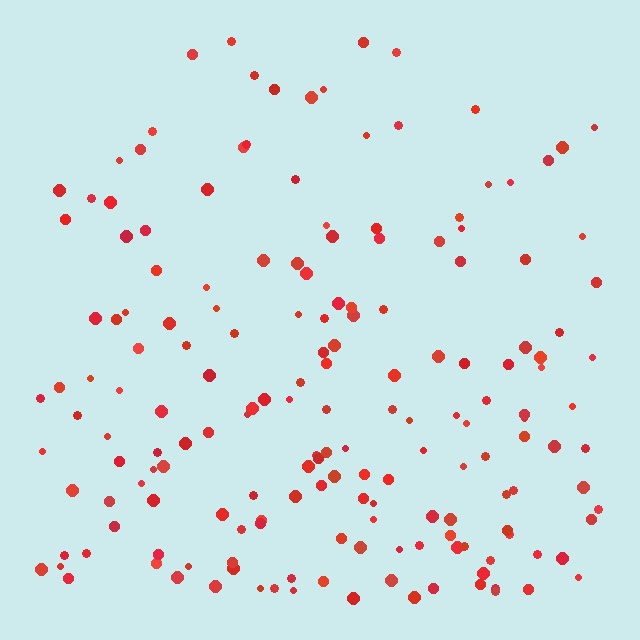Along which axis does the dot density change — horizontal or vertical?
Vertical.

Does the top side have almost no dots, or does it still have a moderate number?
Still a moderate number, just noticeably fewer than the bottom.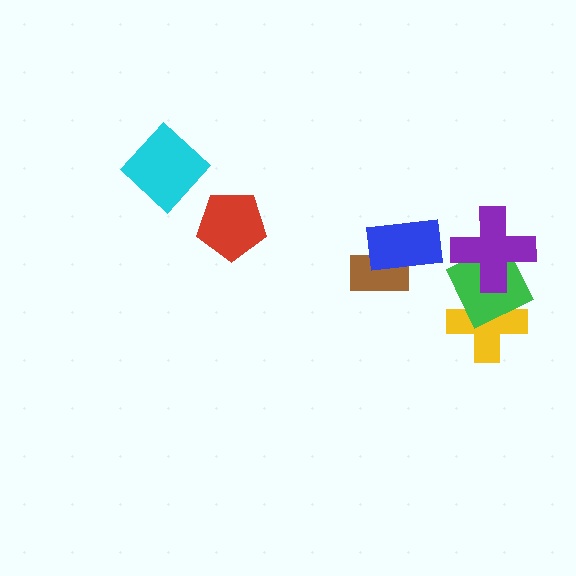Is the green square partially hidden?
Yes, it is partially covered by another shape.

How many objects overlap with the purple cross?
2 objects overlap with the purple cross.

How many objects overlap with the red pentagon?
0 objects overlap with the red pentagon.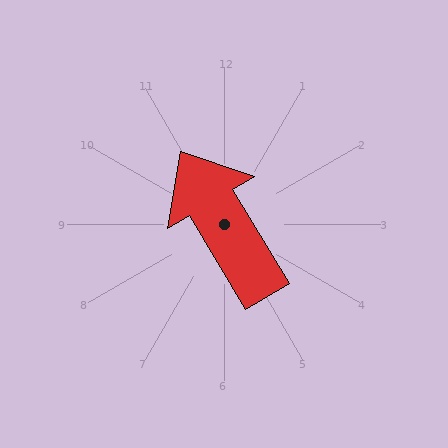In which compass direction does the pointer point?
Northwest.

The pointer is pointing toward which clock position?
Roughly 11 o'clock.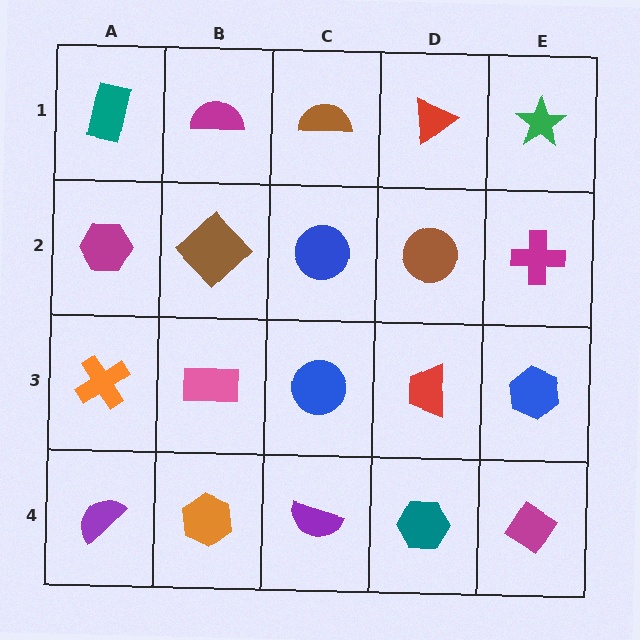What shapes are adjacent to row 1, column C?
A blue circle (row 2, column C), a magenta semicircle (row 1, column B), a red triangle (row 1, column D).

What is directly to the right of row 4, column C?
A teal hexagon.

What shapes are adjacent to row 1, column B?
A brown diamond (row 2, column B), a teal rectangle (row 1, column A), a brown semicircle (row 1, column C).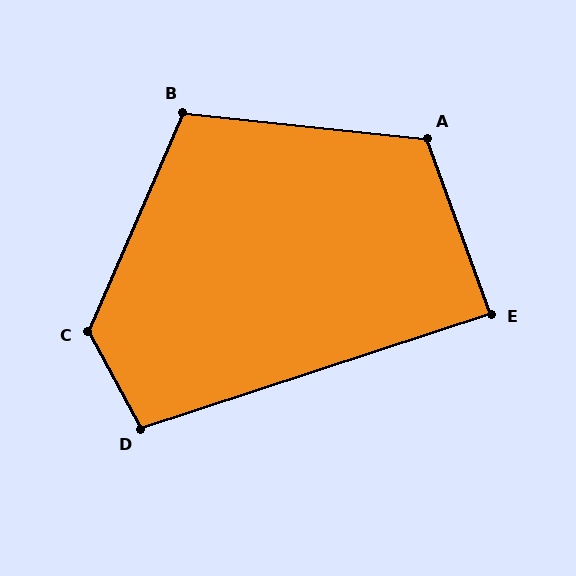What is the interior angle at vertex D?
Approximately 100 degrees (obtuse).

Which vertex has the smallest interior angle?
E, at approximately 88 degrees.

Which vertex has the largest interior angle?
C, at approximately 129 degrees.